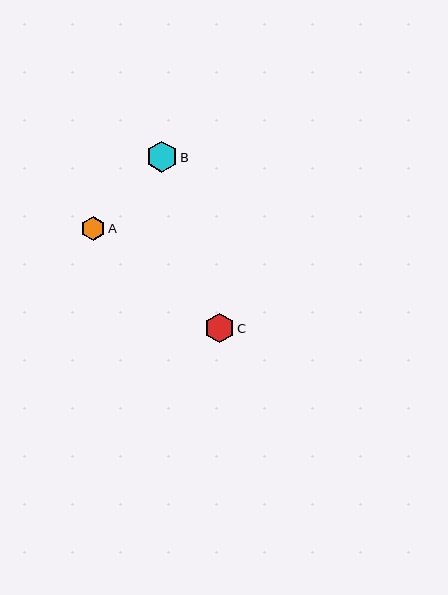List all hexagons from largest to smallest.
From largest to smallest: B, C, A.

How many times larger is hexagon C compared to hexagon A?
Hexagon C is approximately 1.2 times the size of hexagon A.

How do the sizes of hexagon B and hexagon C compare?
Hexagon B and hexagon C are approximately the same size.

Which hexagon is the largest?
Hexagon B is the largest with a size of approximately 31 pixels.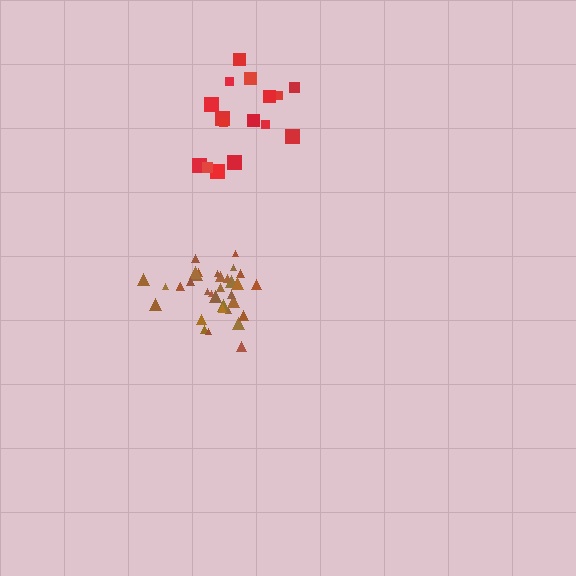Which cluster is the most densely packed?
Brown.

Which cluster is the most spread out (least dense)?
Red.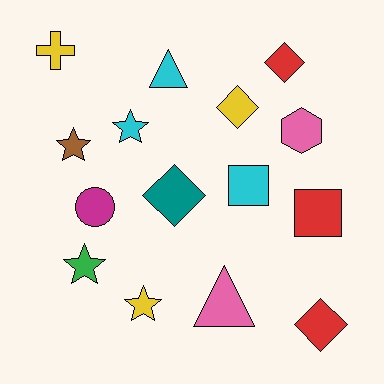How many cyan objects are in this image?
There are 3 cyan objects.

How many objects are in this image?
There are 15 objects.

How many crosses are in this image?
There is 1 cross.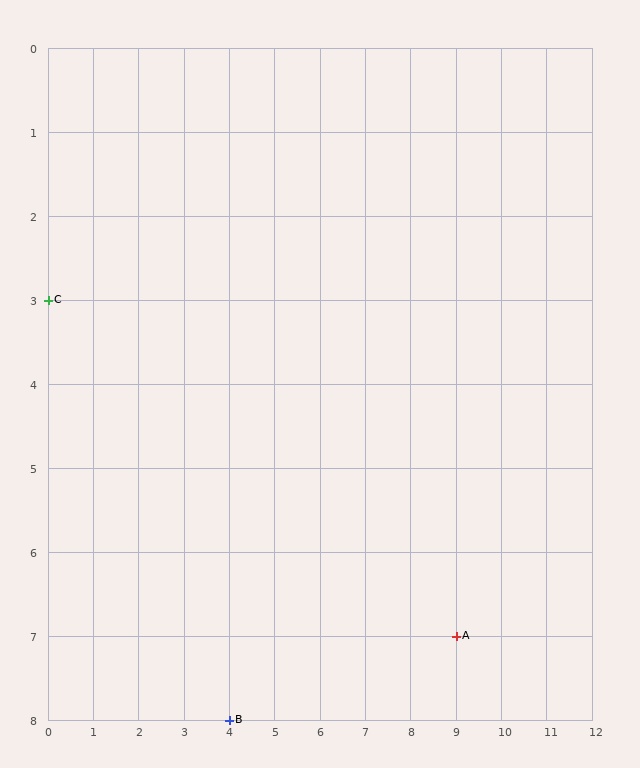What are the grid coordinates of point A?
Point A is at grid coordinates (9, 7).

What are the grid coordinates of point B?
Point B is at grid coordinates (4, 8).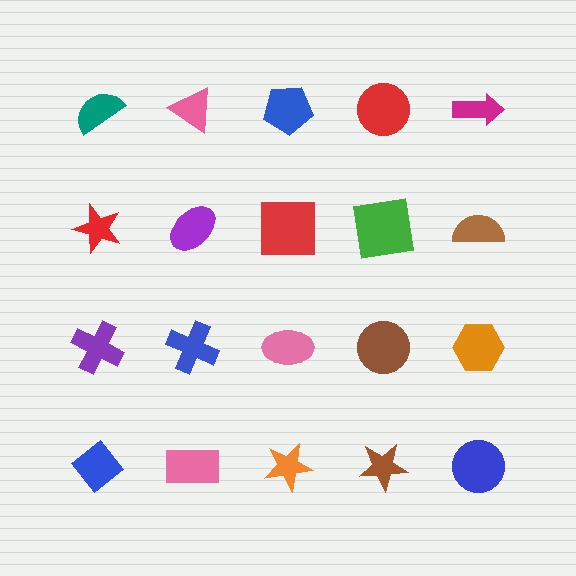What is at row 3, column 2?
A blue cross.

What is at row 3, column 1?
A purple cross.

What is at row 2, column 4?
A green square.